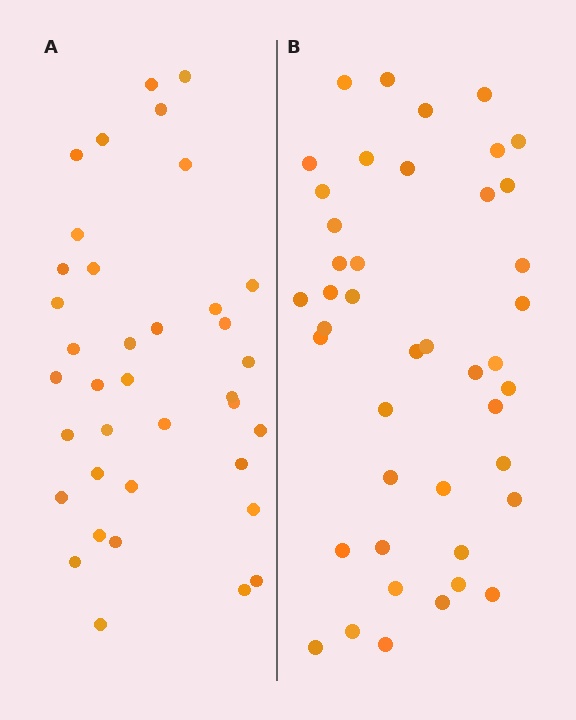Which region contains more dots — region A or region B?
Region B (the right region) has more dots.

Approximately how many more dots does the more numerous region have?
Region B has about 6 more dots than region A.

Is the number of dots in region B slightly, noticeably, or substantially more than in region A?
Region B has only slightly more — the two regions are fairly close. The ratio is roughly 1.2 to 1.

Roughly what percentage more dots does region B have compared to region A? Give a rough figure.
About 15% more.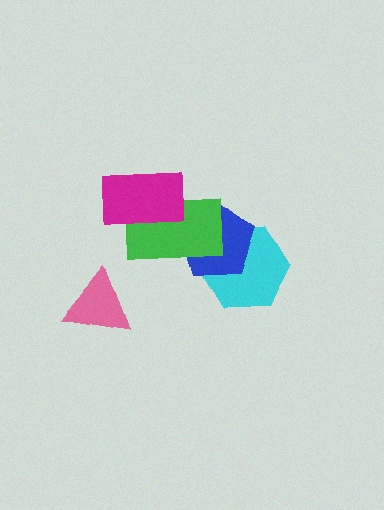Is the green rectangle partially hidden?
Yes, it is partially covered by another shape.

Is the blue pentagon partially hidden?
Yes, it is partially covered by another shape.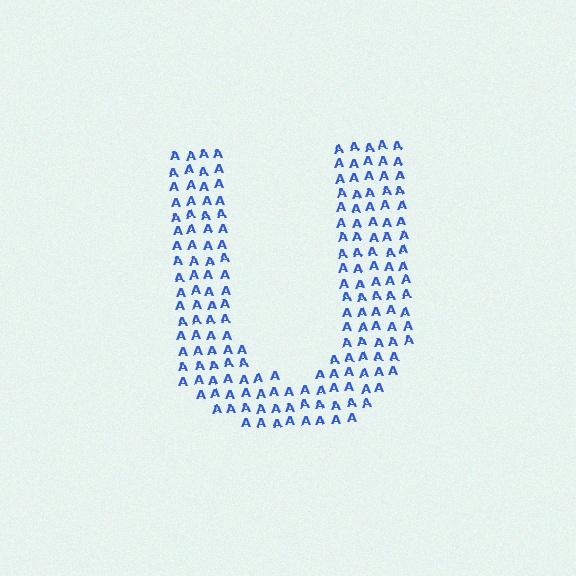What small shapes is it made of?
It is made of small letter A's.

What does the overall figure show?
The overall figure shows the letter U.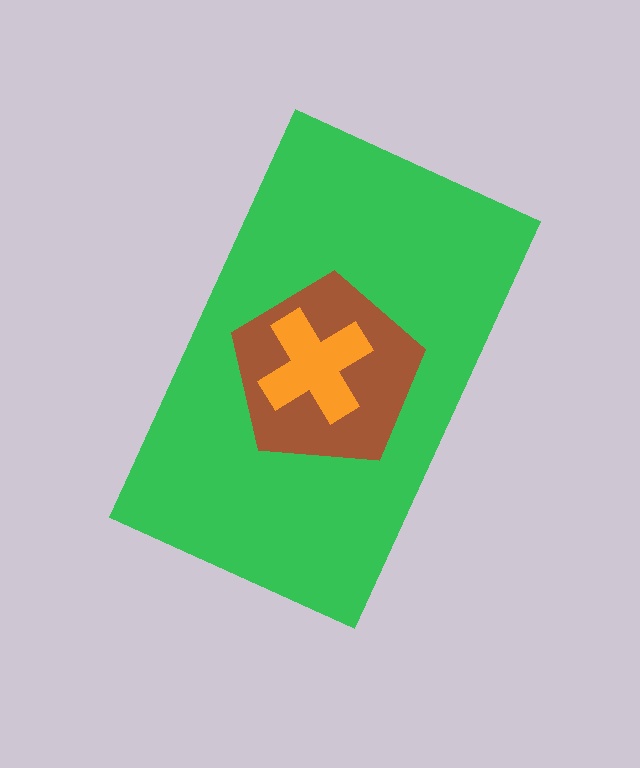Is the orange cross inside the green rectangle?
Yes.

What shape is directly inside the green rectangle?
The brown pentagon.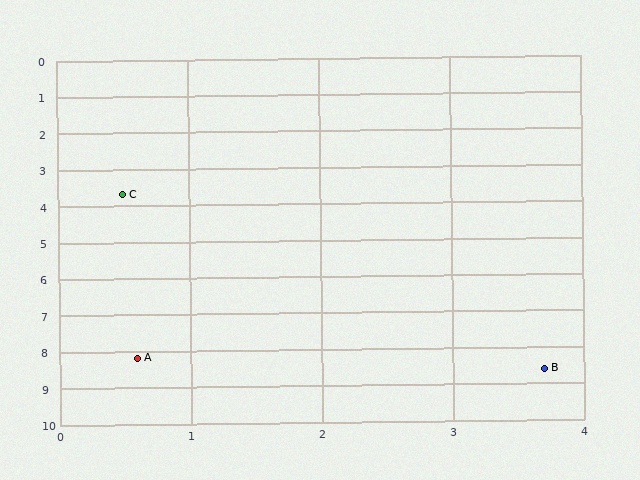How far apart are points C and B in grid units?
Points C and B are about 5.9 grid units apart.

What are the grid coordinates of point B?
Point B is at approximately (3.7, 8.6).